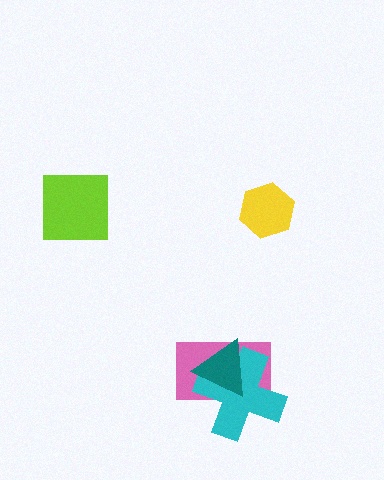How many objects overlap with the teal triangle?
2 objects overlap with the teal triangle.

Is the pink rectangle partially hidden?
Yes, it is partially covered by another shape.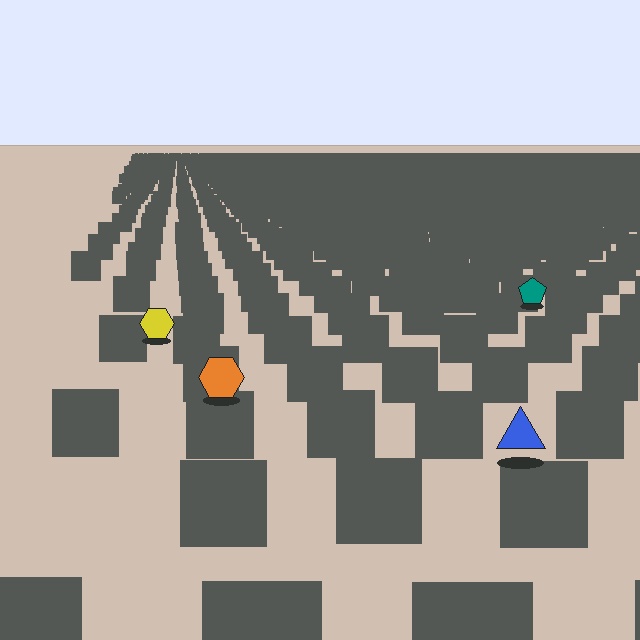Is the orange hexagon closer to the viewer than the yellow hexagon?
Yes. The orange hexagon is closer — you can tell from the texture gradient: the ground texture is coarser near it.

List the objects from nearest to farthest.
From nearest to farthest: the blue triangle, the orange hexagon, the yellow hexagon, the teal pentagon.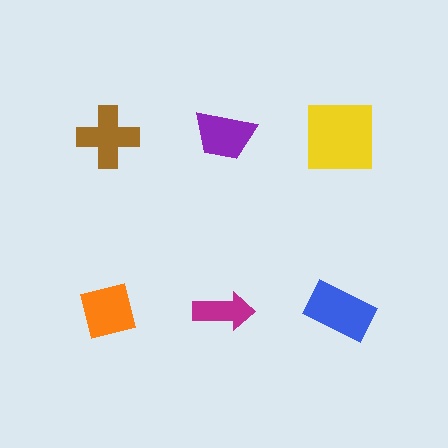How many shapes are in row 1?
3 shapes.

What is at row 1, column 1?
A brown cross.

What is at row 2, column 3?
A blue rectangle.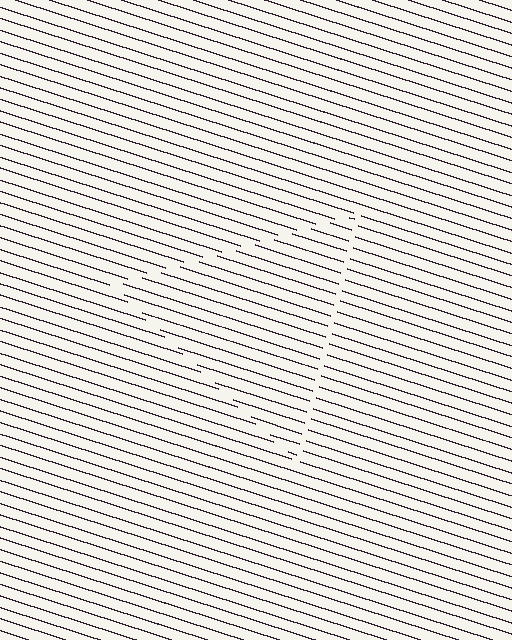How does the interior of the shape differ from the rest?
The interior of the shape contains the same grating, shifted by half a period — the contour is defined by the phase discontinuity where line-ends from the inner and outer gratings abut.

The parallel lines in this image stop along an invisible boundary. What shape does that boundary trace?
An illusory triangle. The interior of the shape contains the same grating, shifted by half a period — the contour is defined by the phase discontinuity where line-ends from the inner and outer gratings abut.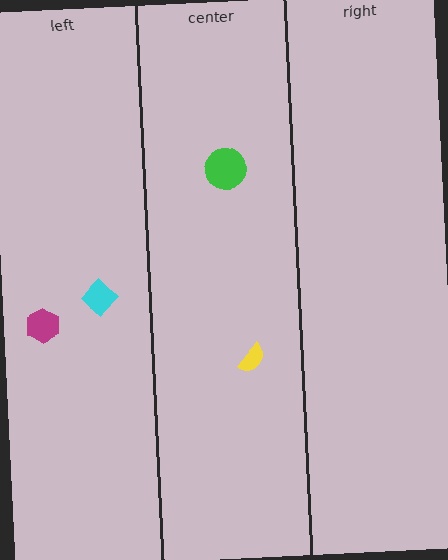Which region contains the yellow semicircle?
The center region.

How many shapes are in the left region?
2.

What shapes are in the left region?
The cyan diamond, the magenta hexagon.